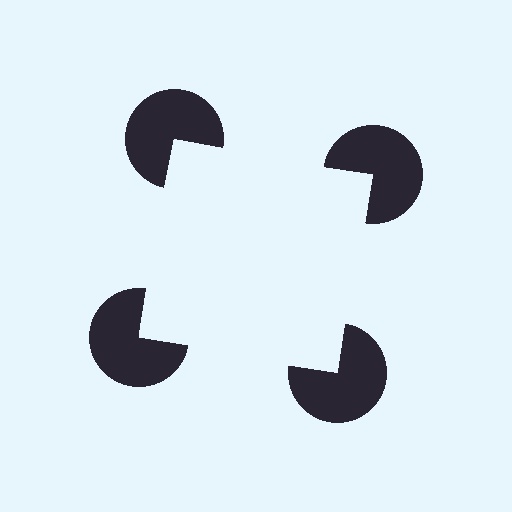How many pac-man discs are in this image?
There are 4 — one at each vertex of the illusory square.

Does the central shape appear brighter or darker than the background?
It typically appears slightly brighter than the background, even though no actual brightness change is drawn.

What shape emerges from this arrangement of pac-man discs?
An illusory square — its edges are inferred from the aligned wedge cuts in the pac-man discs, not physically drawn.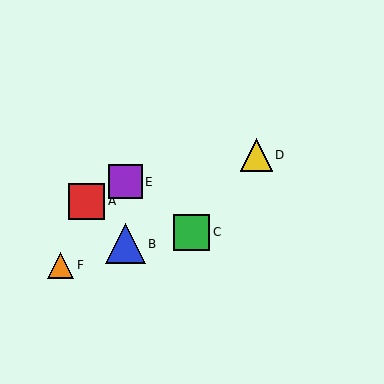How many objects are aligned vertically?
2 objects (B, E) are aligned vertically.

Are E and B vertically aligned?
Yes, both are at x≈125.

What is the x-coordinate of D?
Object D is at x≈256.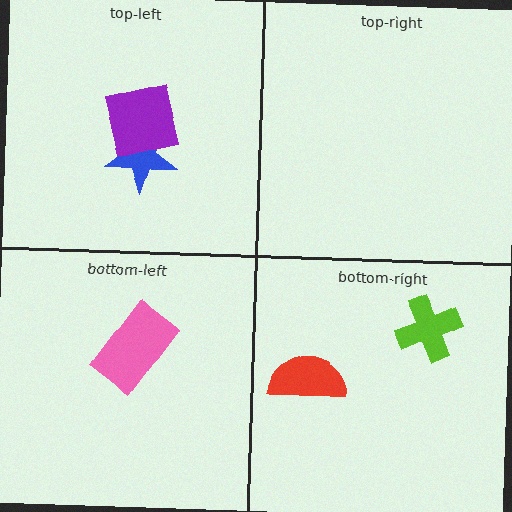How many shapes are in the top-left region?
2.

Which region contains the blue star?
The top-left region.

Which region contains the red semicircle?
The bottom-right region.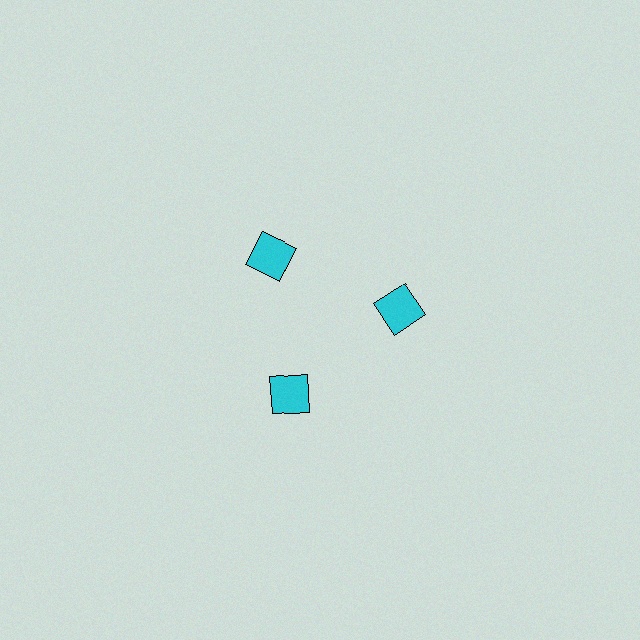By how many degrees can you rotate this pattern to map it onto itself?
The pattern maps onto itself every 120 degrees of rotation.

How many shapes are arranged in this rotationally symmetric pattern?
There are 3 shapes, arranged in 3 groups of 1.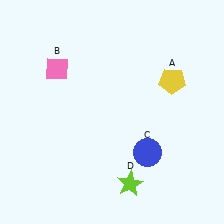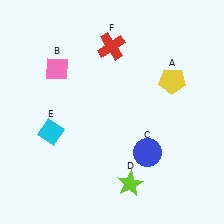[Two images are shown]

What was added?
A cyan diamond (E), a red cross (F) were added in Image 2.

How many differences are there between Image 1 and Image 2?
There are 2 differences between the two images.